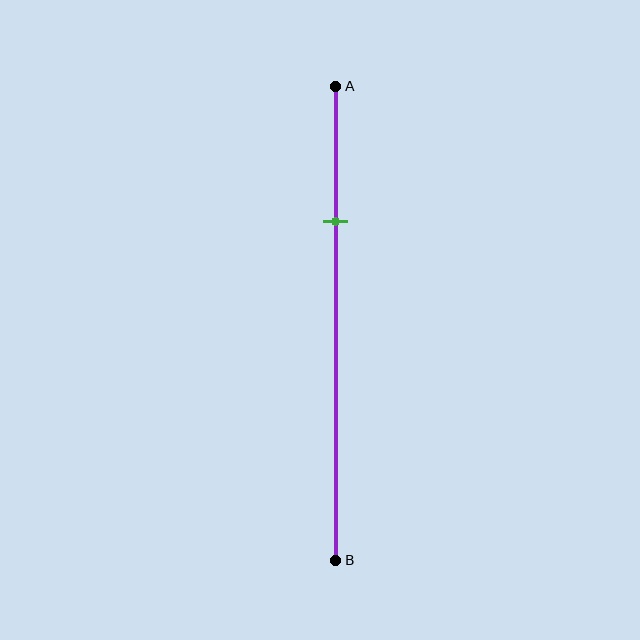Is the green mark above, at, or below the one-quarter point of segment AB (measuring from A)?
The green mark is below the one-quarter point of segment AB.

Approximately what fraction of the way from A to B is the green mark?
The green mark is approximately 30% of the way from A to B.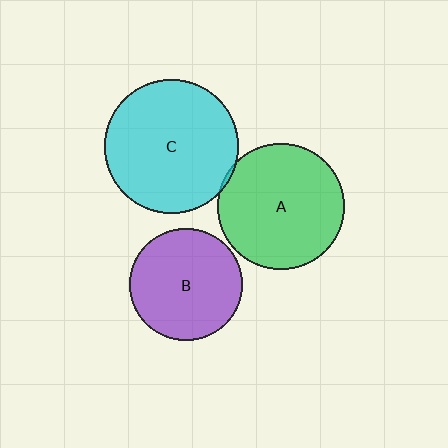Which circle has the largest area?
Circle C (cyan).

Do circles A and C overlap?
Yes.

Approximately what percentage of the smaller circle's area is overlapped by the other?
Approximately 5%.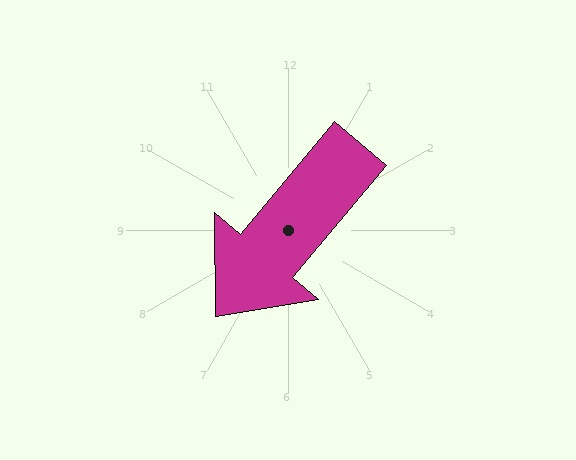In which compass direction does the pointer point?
Southwest.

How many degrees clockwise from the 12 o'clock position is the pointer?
Approximately 220 degrees.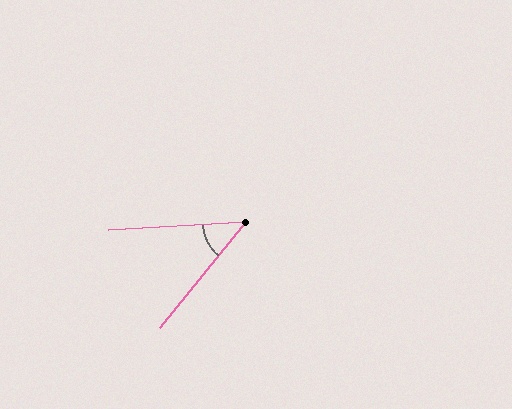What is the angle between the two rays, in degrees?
Approximately 48 degrees.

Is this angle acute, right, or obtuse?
It is acute.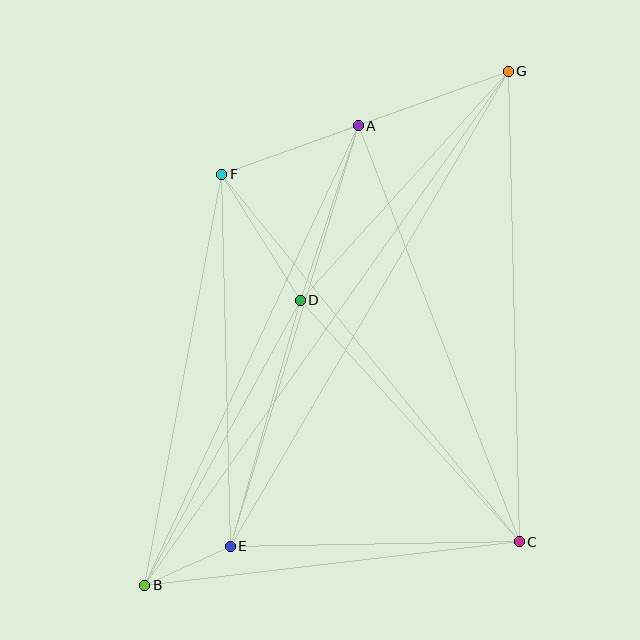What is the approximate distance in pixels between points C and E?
The distance between C and E is approximately 289 pixels.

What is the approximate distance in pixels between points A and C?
The distance between A and C is approximately 446 pixels.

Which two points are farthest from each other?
Points B and G are farthest from each other.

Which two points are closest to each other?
Points B and E are closest to each other.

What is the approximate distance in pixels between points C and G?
The distance between C and G is approximately 470 pixels.